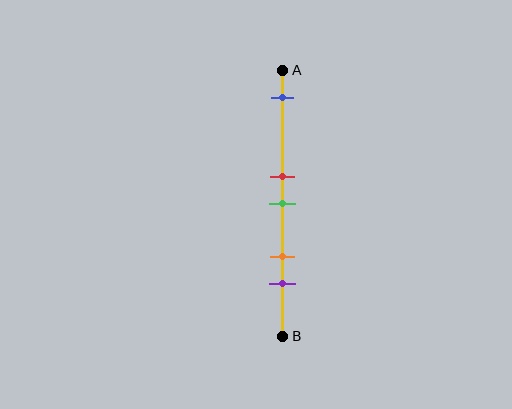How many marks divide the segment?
There are 5 marks dividing the segment.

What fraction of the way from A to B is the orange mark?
The orange mark is approximately 70% (0.7) of the way from A to B.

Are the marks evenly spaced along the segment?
No, the marks are not evenly spaced.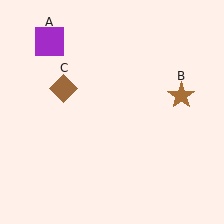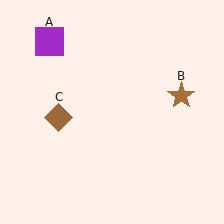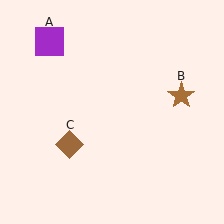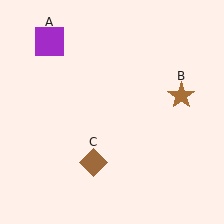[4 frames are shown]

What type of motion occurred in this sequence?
The brown diamond (object C) rotated counterclockwise around the center of the scene.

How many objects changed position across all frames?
1 object changed position: brown diamond (object C).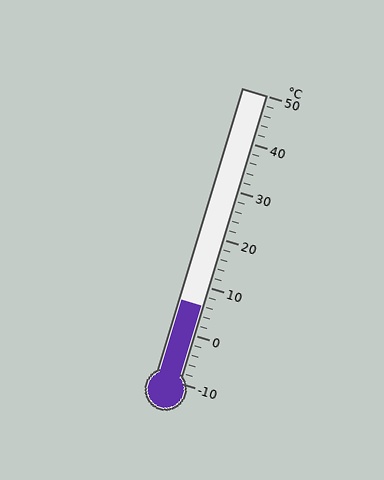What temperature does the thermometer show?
The thermometer shows approximately 6°C.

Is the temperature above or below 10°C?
The temperature is below 10°C.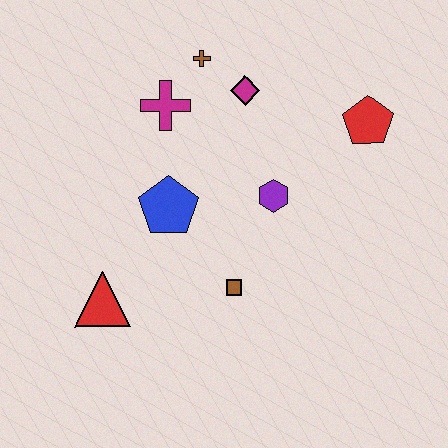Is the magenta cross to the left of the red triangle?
No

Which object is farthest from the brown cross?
The red triangle is farthest from the brown cross.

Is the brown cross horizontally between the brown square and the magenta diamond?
No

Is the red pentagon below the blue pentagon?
No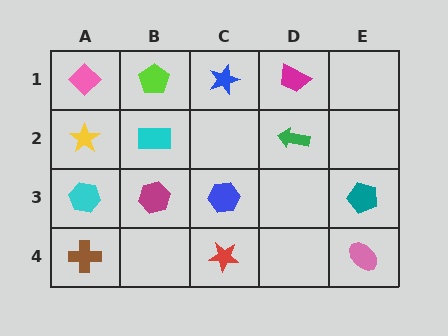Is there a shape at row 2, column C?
No, that cell is empty.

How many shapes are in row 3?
4 shapes.